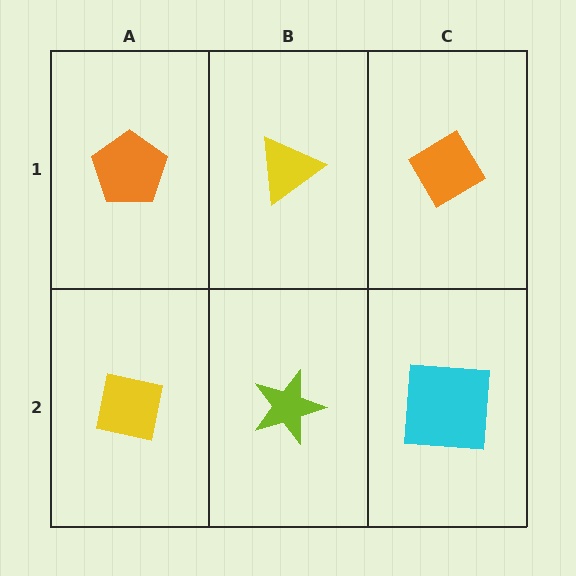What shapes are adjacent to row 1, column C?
A cyan square (row 2, column C), a yellow triangle (row 1, column B).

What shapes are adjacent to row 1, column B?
A lime star (row 2, column B), an orange pentagon (row 1, column A), an orange diamond (row 1, column C).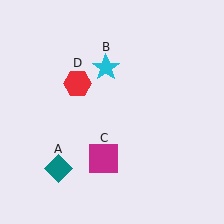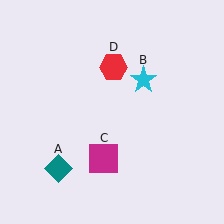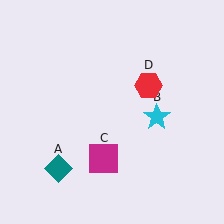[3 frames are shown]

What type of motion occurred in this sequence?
The cyan star (object B), red hexagon (object D) rotated clockwise around the center of the scene.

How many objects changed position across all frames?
2 objects changed position: cyan star (object B), red hexagon (object D).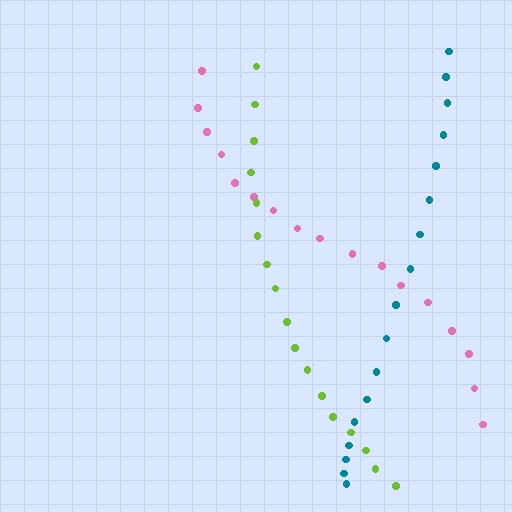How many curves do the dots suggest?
There are 3 distinct paths.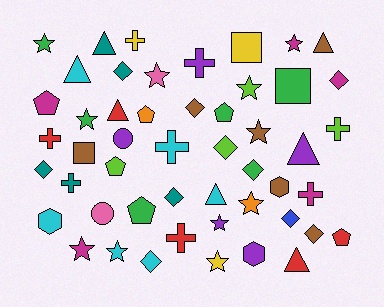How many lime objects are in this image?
There are 4 lime objects.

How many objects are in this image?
There are 50 objects.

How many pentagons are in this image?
There are 6 pentagons.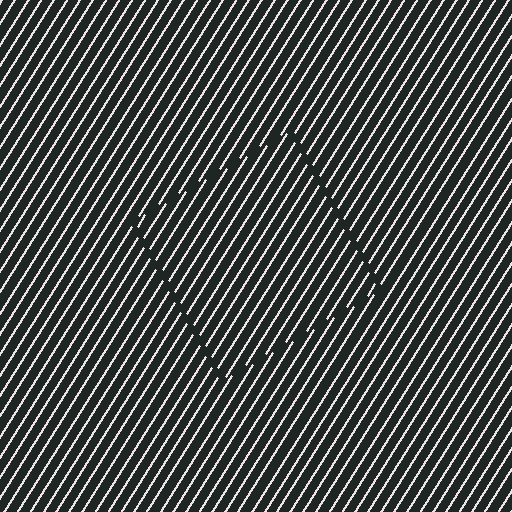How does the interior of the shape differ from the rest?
The interior of the shape contains the same grating, shifted by half a period — the contour is defined by the phase discontinuity where line-ends from the inner and outer gratings abut.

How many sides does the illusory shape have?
4 sides — the line-ends trace a square.